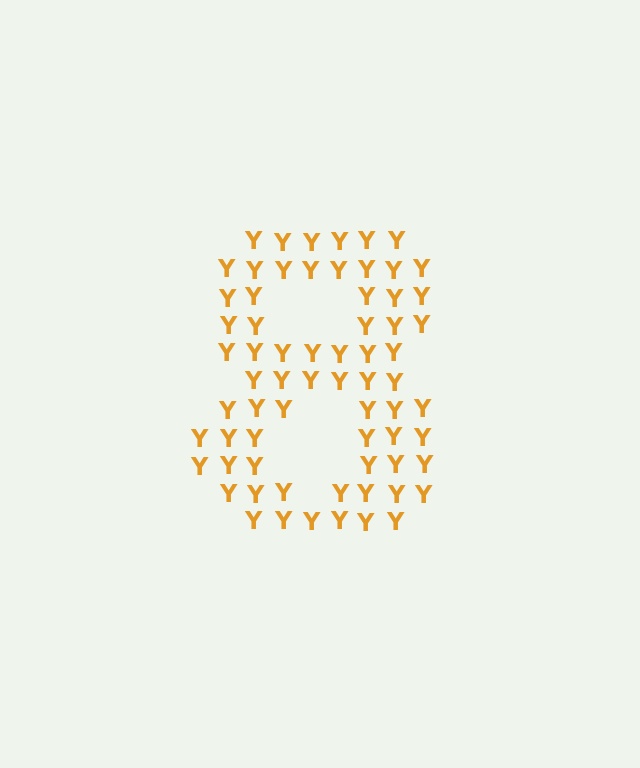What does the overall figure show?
The overall figure shows the digit 8.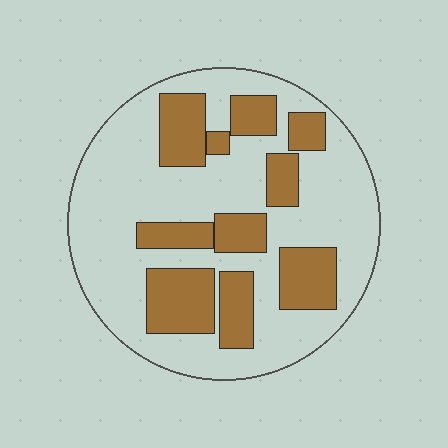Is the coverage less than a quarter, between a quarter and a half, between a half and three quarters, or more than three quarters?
Between a quarter and a half.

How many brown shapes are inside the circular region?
10.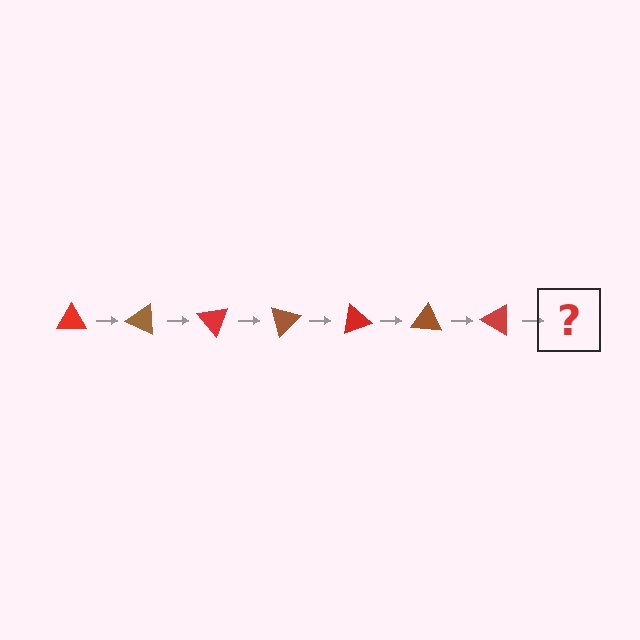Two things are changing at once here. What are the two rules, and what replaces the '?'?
The two rules are that it rotates 25 degrees each step and the color cycles through red and brown. The '?' should be a brown triangle, rotated 175 degrees from the start.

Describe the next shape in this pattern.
It should be a brown triangle, rotated 175 degrees from the start.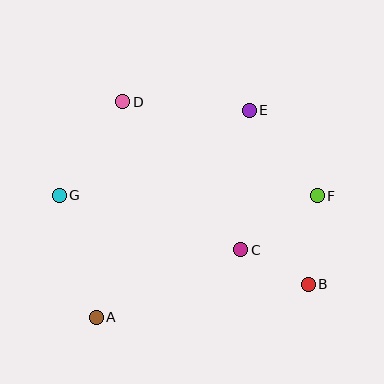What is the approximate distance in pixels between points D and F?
The distance between D and F is approximately 216 pixels.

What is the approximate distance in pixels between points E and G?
The distance between E and G is approximately 208 pixels.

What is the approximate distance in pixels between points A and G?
The distance between A and G is approximately 127 pixels.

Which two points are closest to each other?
Points B and C are closest to each other.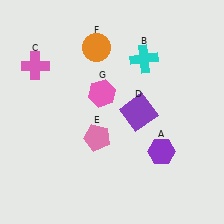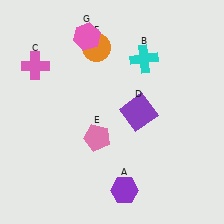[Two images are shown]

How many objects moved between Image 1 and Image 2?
2 objects moved between the two images.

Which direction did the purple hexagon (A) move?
The purple hexagon (A) moved down.